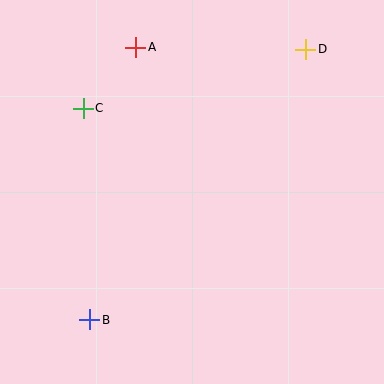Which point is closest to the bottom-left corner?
Point B is closest to the bottom-left corner.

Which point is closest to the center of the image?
Point C at (83, 108) is closest to the center.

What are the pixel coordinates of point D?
Point D is at (306, 49).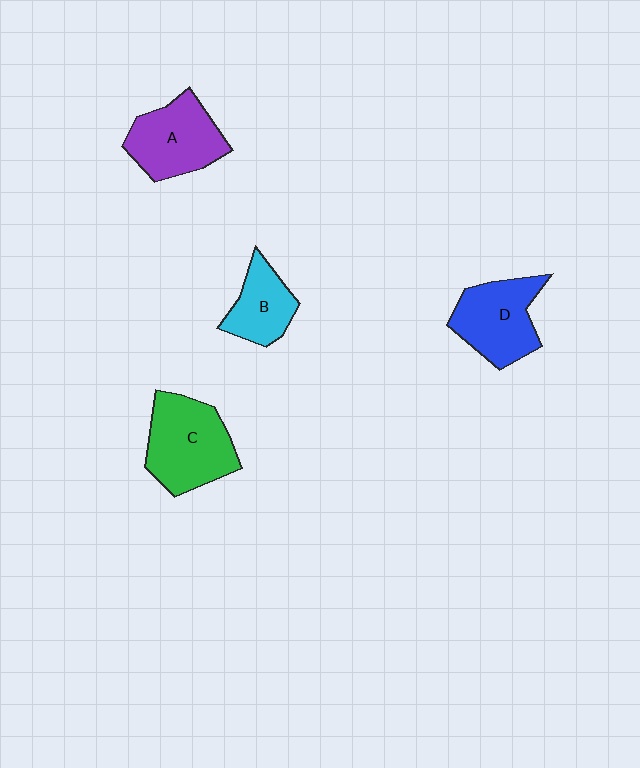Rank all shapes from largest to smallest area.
From largest to smallest: C (green), A (purple), D (blue), B (cyan).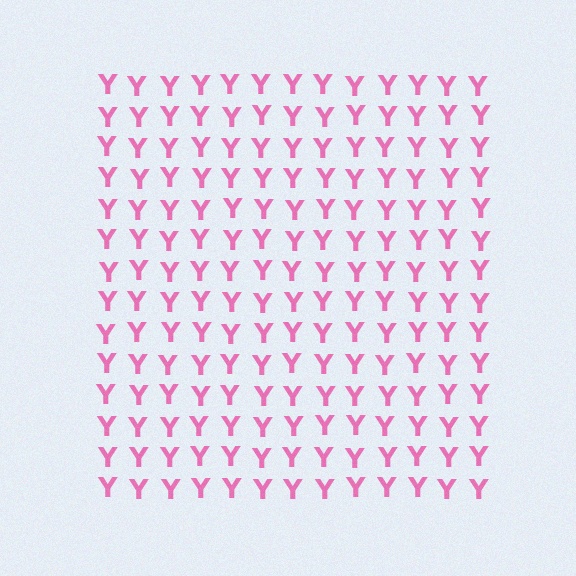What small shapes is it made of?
It is made of small letter Y's.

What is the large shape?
The large shape is a square.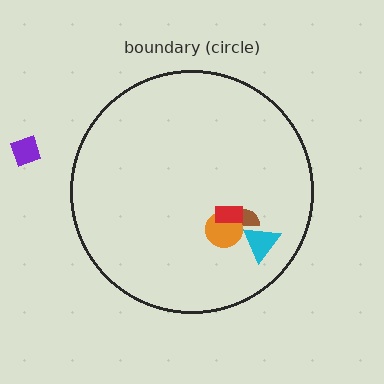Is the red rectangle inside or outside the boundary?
Inside.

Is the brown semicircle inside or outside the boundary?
Inside.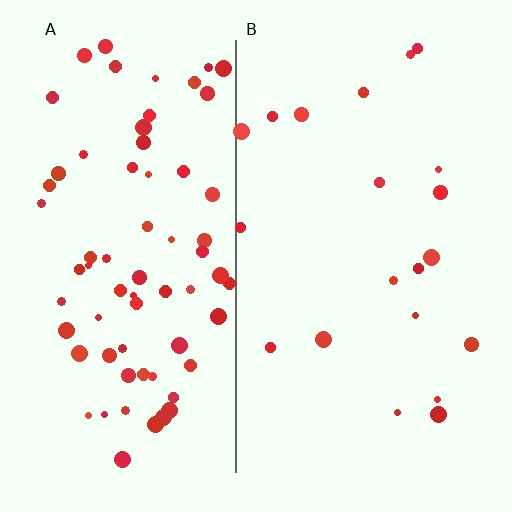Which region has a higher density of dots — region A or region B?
A (the left).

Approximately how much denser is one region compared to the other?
Approximately 3.4× — region A over region B.